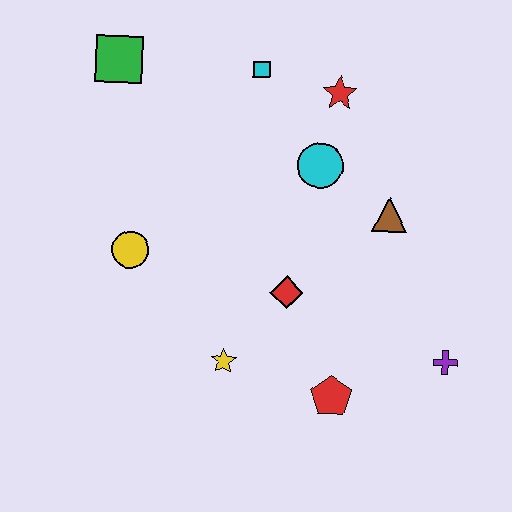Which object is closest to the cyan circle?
The red star is closest to the cyan circle.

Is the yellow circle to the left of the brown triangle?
Yes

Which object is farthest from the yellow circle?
The purple cross is farthest from the yellow circle.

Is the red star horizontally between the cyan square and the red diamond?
No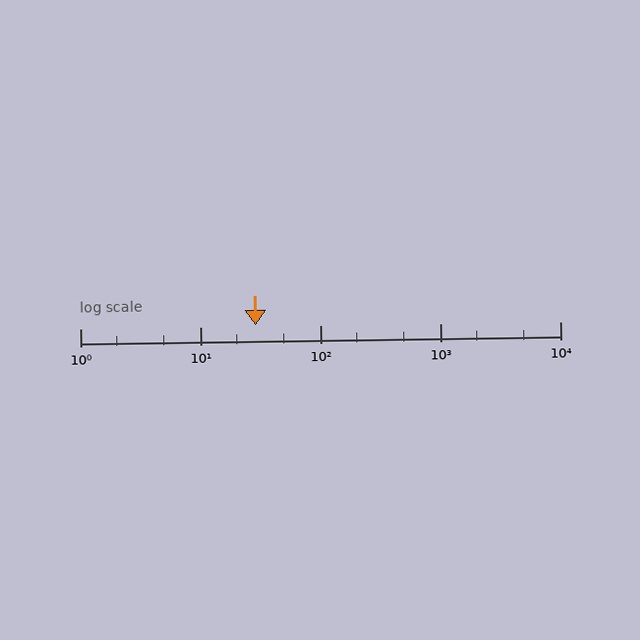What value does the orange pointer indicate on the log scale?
The pointer indicates approximately 29.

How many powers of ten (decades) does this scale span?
The scale spans 4 decades, from 1 to 10000.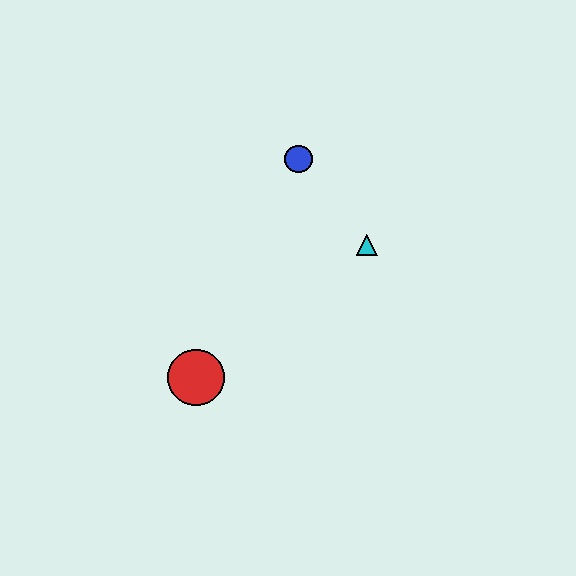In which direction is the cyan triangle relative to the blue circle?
The cyan triangle is below the blue circle.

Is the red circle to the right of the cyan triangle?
No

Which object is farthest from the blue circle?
The red circle is farthest from the blue circle.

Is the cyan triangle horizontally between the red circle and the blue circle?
No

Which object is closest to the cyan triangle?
The blue circle is closest to the cyan triangle.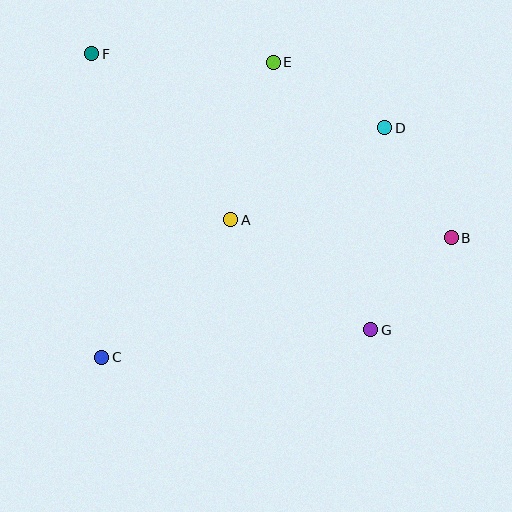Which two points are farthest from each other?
Points B and F are farthest from each other.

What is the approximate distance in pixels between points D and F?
The distance between D and F is approximately 303 pixels.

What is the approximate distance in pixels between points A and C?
The distance between A and C is approximately 188 pixels.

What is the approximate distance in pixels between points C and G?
The distance between C and G is approximately 270 pixels.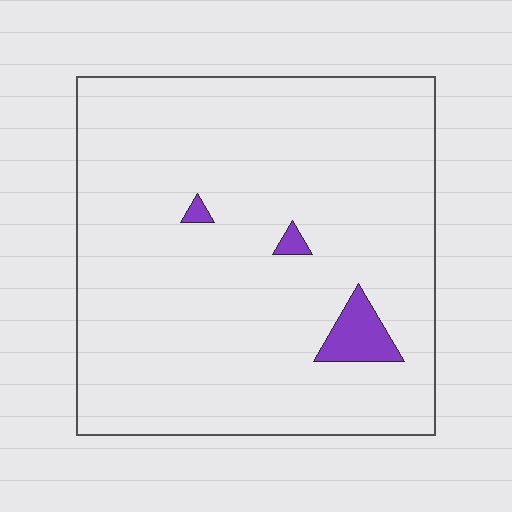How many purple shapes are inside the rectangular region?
3.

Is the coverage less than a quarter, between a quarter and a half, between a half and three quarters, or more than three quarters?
Less than a quarter.